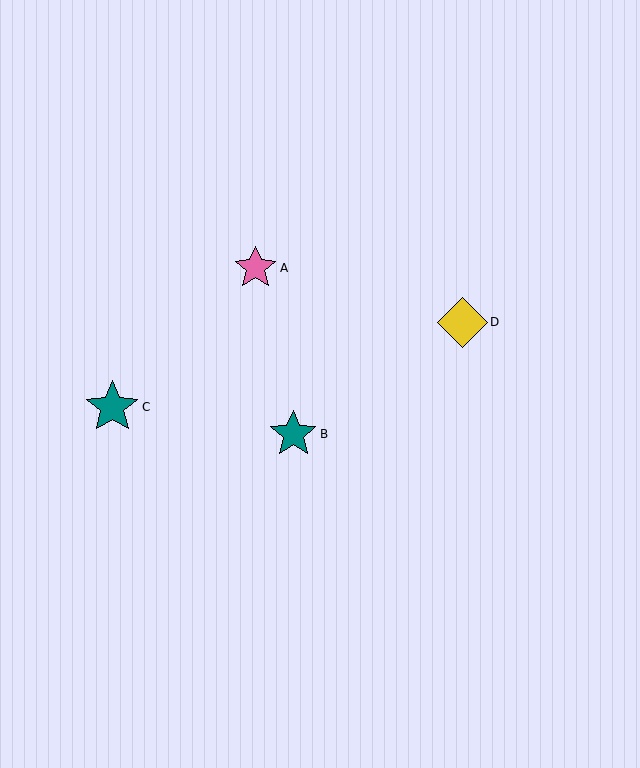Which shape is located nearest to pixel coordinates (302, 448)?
The teal star (labeled B) at (293, 434) is nearest to that location.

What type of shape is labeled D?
Shape D is a yellow diamond.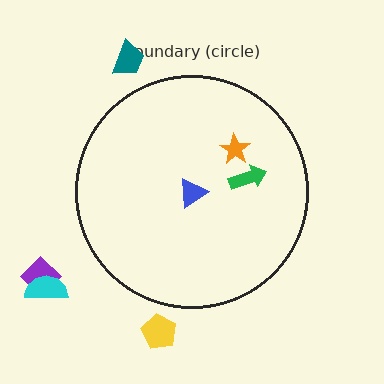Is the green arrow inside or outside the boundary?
Inside.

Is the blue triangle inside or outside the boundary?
Inside.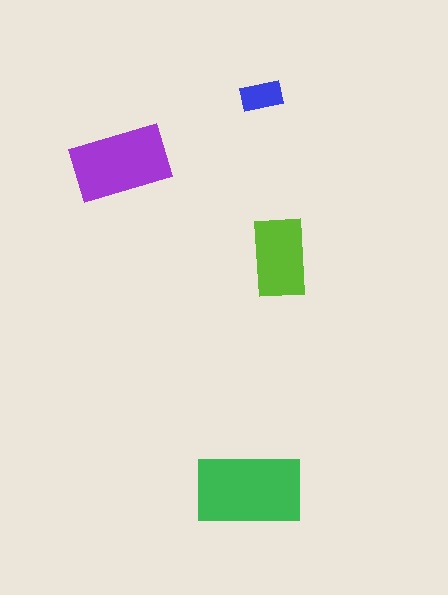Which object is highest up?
The blue rectangle is topmost.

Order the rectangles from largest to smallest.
the green one, the purple one, the lime one, the blue one.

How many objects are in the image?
There are 4 objects in the image.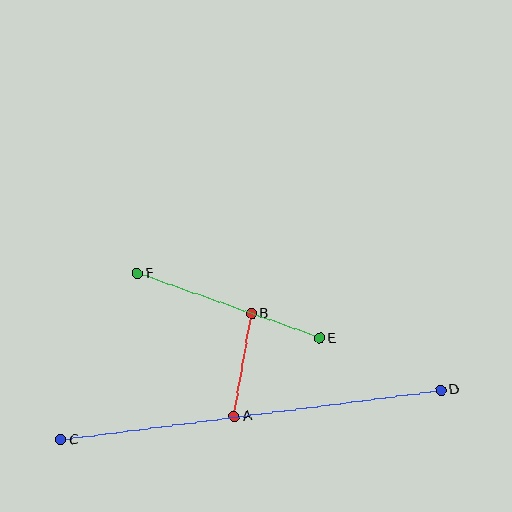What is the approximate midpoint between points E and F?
The midpoint is at approximately (229, 306) pixels.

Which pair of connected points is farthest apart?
Points C and D are farthest apart.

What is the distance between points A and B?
The distance is approximately 104 pixels.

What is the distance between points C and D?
The distance is approximately 383 pixels.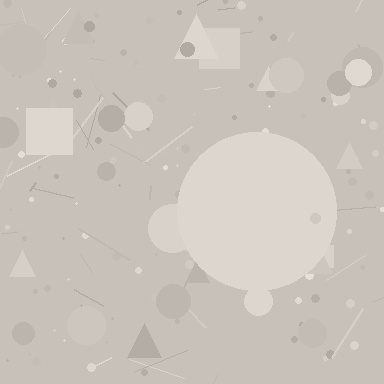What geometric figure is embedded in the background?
A circle is embedded in the background.